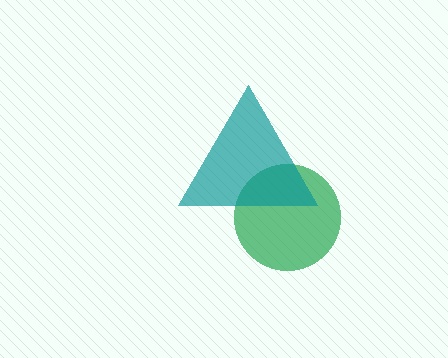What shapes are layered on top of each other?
The layered shapes are: a green circle, a teal triangle.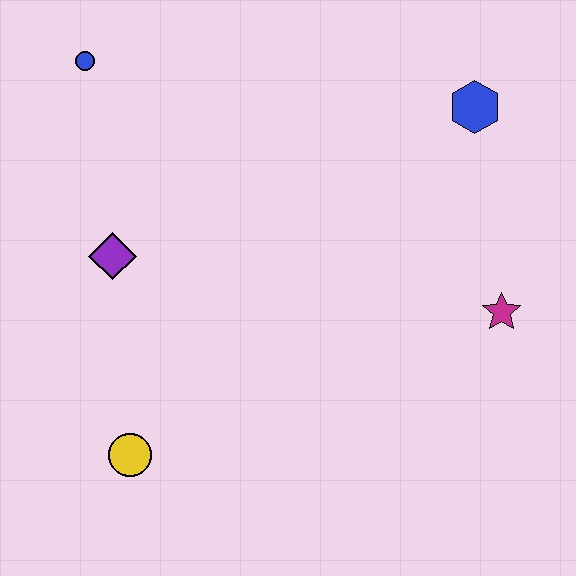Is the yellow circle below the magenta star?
Yes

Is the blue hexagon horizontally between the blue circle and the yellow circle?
No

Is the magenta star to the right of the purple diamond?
Yes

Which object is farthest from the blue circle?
The magenta star is farthest from the blue circle.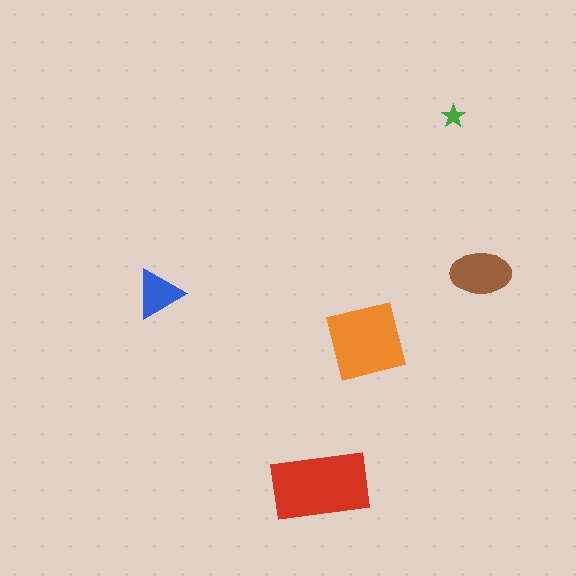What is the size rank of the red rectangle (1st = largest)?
1st.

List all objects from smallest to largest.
The green star, the blue triangle, the brown ellipse, the orange square, the red rectangle.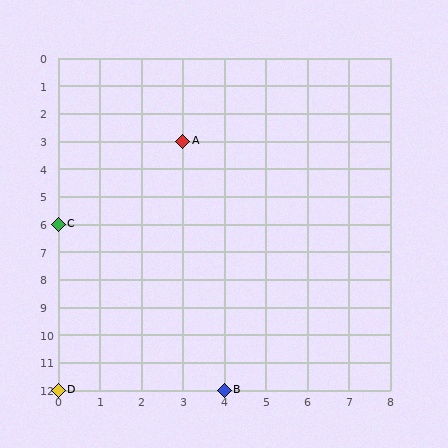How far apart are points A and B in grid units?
Points A and B are 1 column and 9 rows apart (about 9.1 grid units diagonally).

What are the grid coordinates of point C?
Point C is at grid coordinates (0, 6).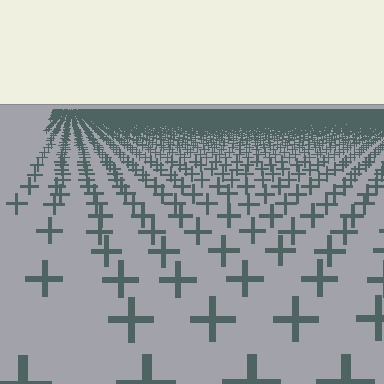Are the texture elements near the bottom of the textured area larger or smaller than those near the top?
Larger. Near the bottom, elements are closer to the viewer and appear at a bigger on-screen size.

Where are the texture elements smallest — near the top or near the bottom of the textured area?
Near the top.